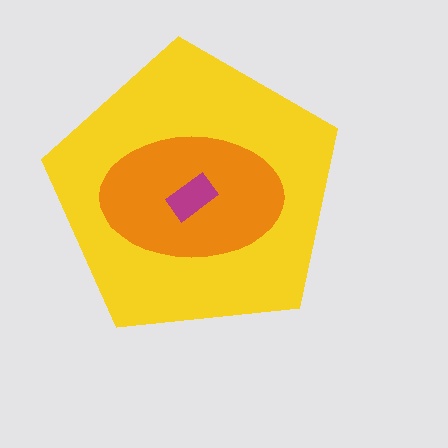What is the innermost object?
The magenta rectangle.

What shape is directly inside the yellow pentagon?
The orange ellipse.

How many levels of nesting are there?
3.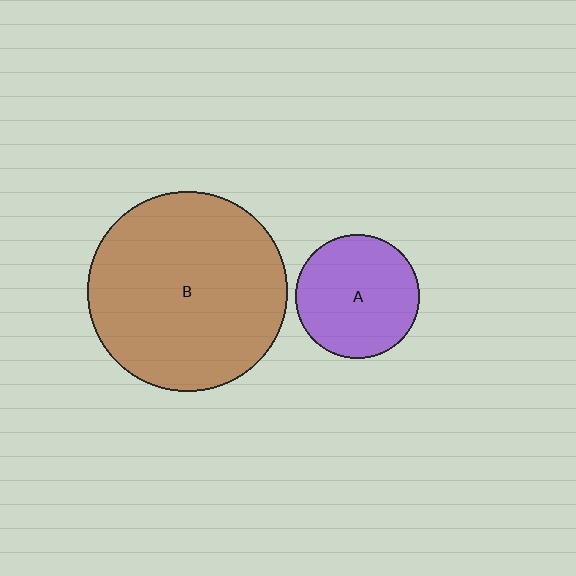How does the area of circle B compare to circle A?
Approximately 2.6 times.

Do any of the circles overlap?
No, none of the circles overlap.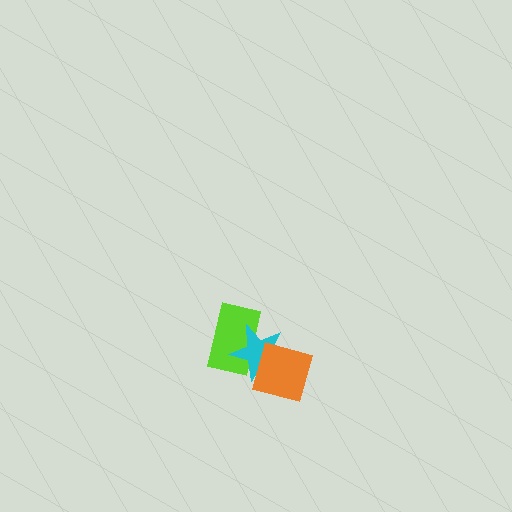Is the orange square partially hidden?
No, no other shape covers it.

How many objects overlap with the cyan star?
2 objects overlap with the cyan star.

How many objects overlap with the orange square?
2 objects overlap with the orange square.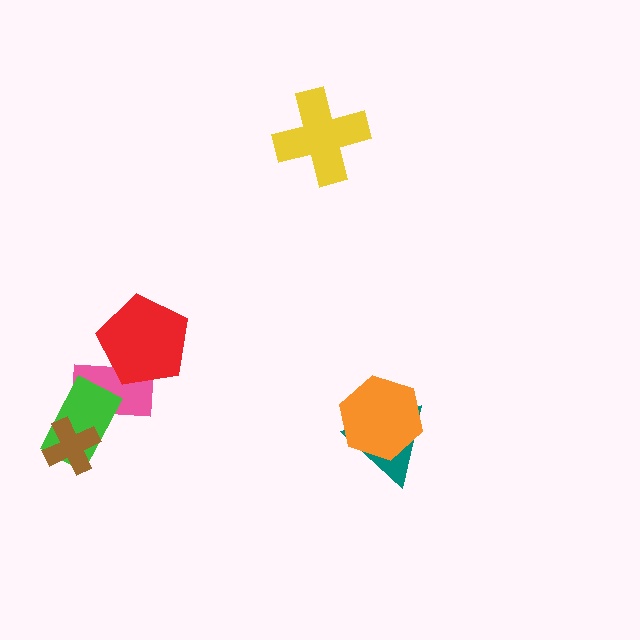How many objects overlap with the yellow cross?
0 objects overlap with the yellow cross.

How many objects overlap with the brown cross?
1 object overlaps with the brown cross.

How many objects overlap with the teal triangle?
1 object overlaps with the teal triangle.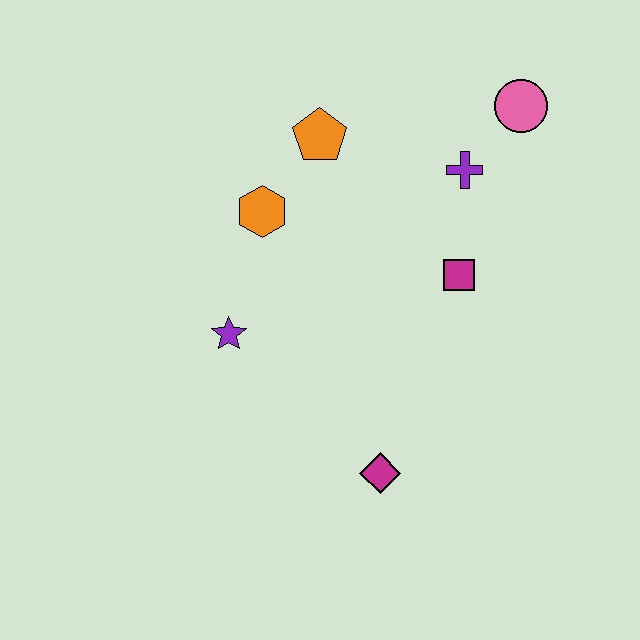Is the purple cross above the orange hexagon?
Yes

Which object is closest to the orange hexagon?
The orange pentagon is closest to the orange hexagon.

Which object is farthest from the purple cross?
The magenta diamond is farthest from the purple cross.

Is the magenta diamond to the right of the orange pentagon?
Yes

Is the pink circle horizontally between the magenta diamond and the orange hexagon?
No